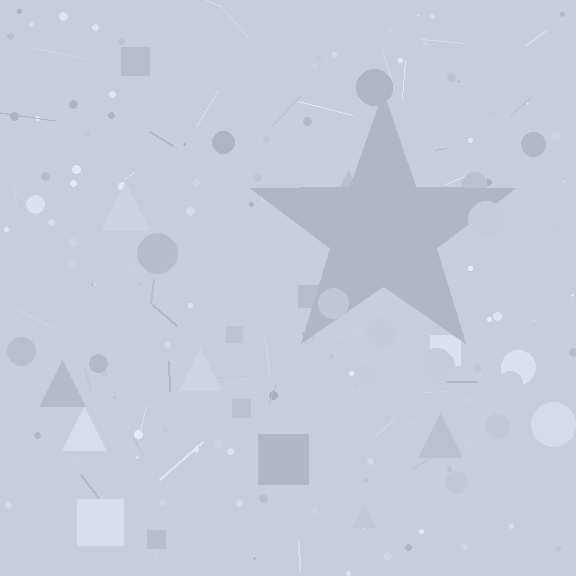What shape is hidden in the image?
A star is hidden in the image.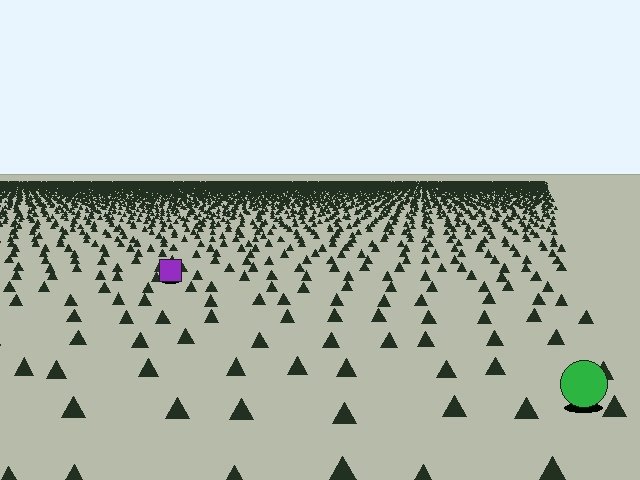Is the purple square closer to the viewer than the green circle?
No. The green circle is closer — you can tell from the texture gradient: the ground texture is coarser near it.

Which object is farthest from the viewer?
The purple square is farthest from the viewer. It appears smaller and the ground texture around it is denser.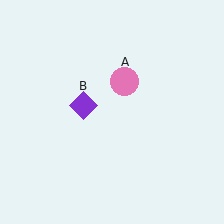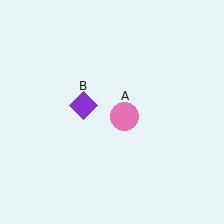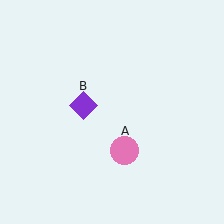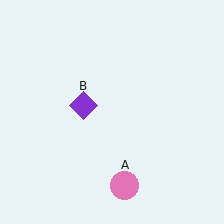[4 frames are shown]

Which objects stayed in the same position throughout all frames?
Purple diamond (object B) remained stationary.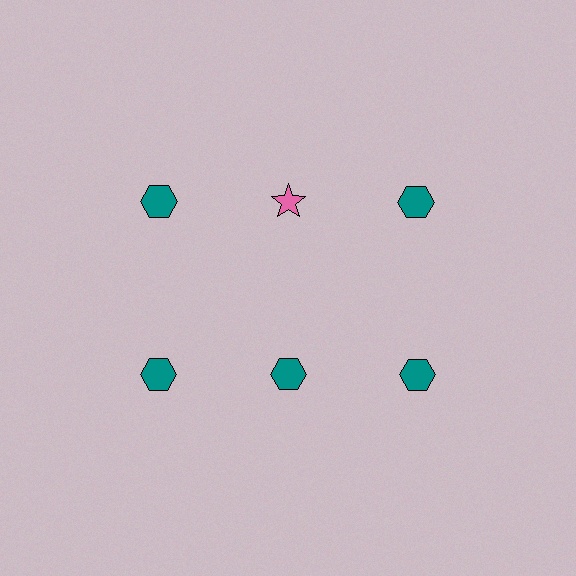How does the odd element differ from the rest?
It differs in both color (pink instead of teal) and shape (star instead of hexagon).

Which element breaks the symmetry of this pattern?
The pink star in the top row, second from left column breaks the symmetry. All other shapes are teal hexagons.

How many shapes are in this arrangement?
There are 6 shapes arranged in a grid pattern.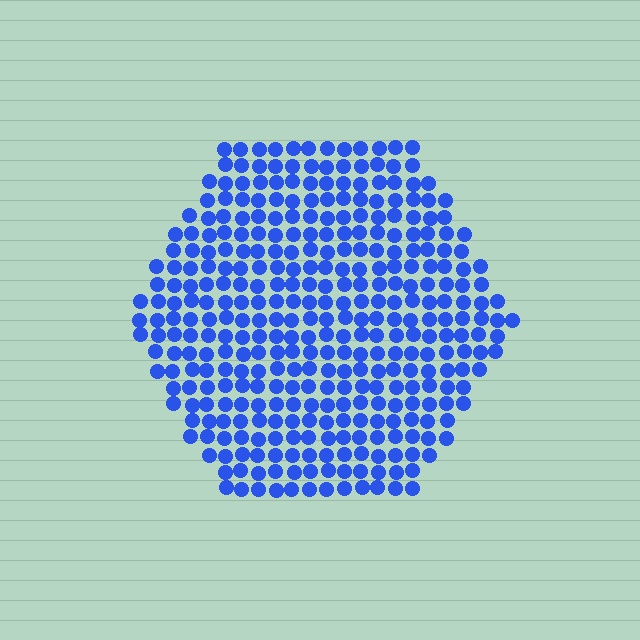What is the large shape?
The large shape is a hexagon.